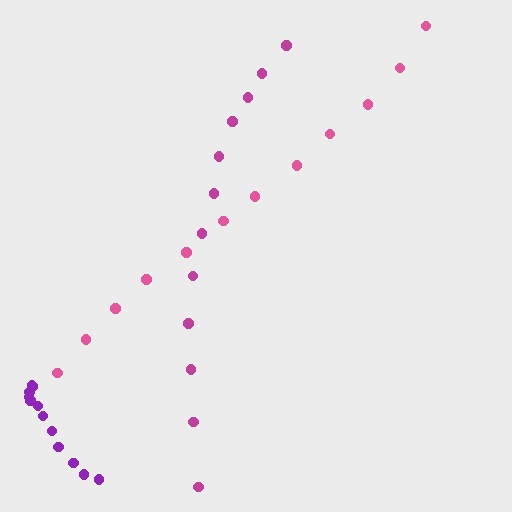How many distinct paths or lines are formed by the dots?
There are 3 distinct paths.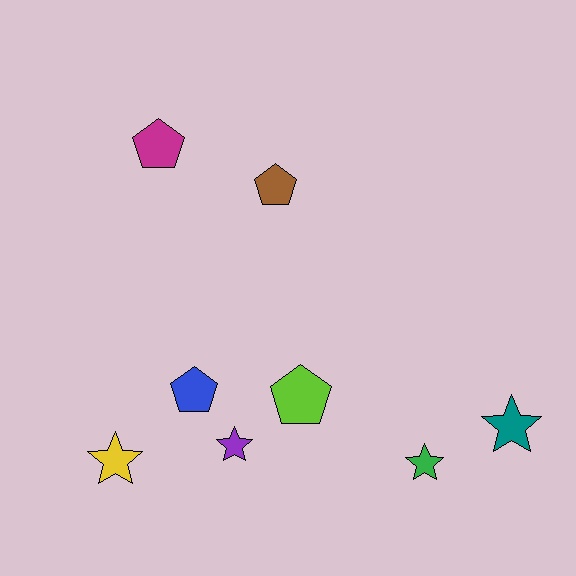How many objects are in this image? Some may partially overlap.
There are 8 objects.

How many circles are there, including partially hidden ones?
There are no circles.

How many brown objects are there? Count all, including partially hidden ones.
There is 1 brown object.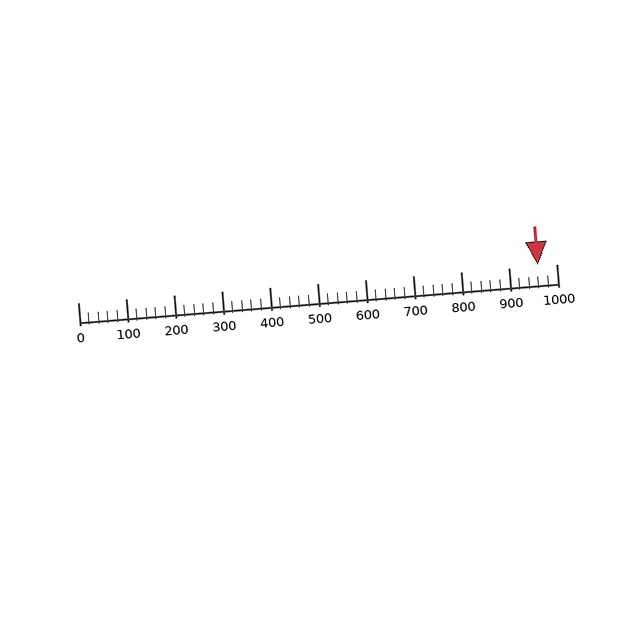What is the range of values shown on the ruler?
The ruler shows values from 0 to 1000.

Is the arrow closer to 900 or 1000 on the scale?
The arrow is closer to 1000.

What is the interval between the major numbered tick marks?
The major tick marks are spaced 100 units apart.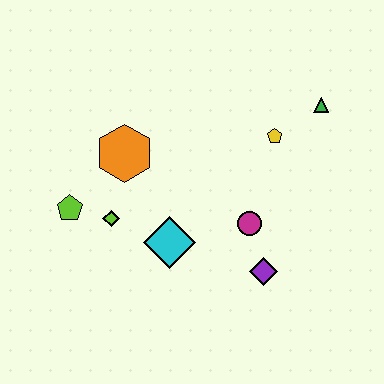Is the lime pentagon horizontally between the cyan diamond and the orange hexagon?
No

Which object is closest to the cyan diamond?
The lime diamond is closest to the cyan diamond.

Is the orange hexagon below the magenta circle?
No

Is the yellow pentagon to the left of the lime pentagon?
No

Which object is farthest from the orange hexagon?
The green triangle is farthest from the orange hexagon.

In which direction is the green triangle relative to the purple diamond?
The green triangle is above the purple diamond.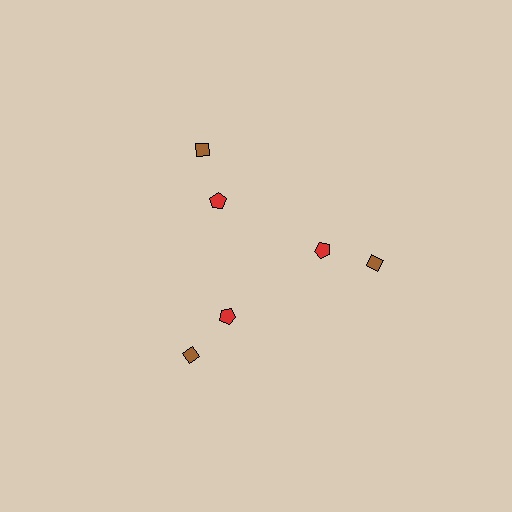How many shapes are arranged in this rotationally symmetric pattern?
There are 6 shapes, arranged in 3 groups of 2.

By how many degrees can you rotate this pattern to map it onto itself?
The pattern maps onto itself every 120 degrees of rotation.